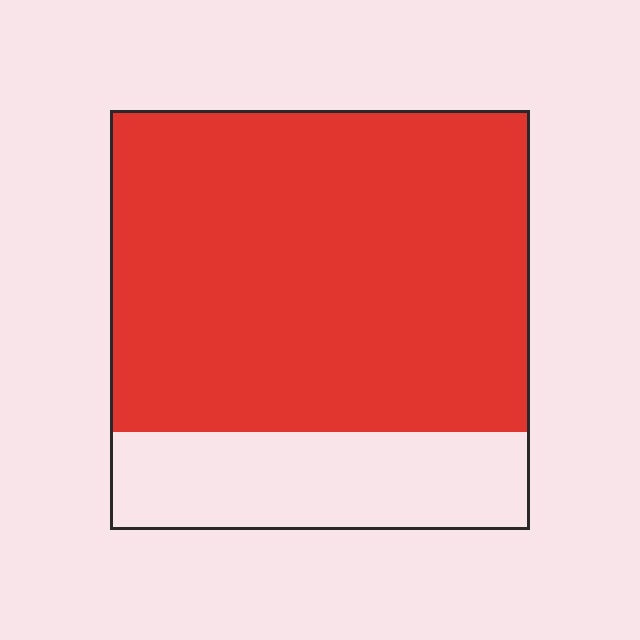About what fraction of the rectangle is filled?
About three quarters (3/4).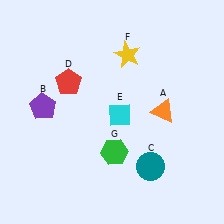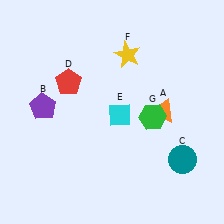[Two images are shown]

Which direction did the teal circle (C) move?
The teal circle (C) moved right.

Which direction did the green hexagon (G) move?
The green hexagon (G) moved right.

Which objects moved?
The objects that moved are: the teal circle (C), the green hexagon (G).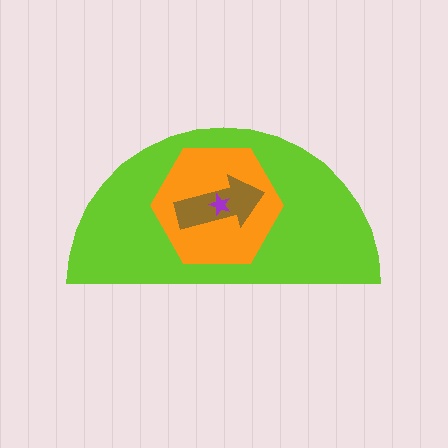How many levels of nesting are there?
4.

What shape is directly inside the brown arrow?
The purple star.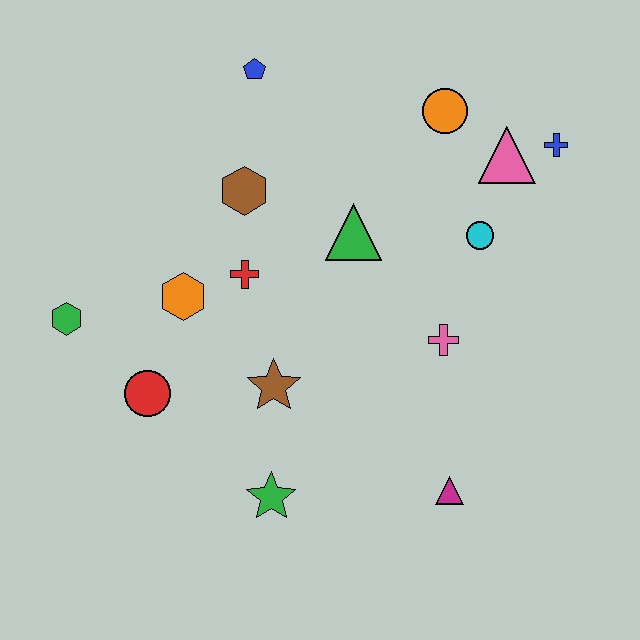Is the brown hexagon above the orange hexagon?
Yes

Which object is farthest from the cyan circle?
The green hexagon is farthest from the cyan circle.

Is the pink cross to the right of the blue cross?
No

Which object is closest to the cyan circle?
The pink triangle is closest to the cyan circle.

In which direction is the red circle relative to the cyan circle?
The red circle is to the left of the cyan circle.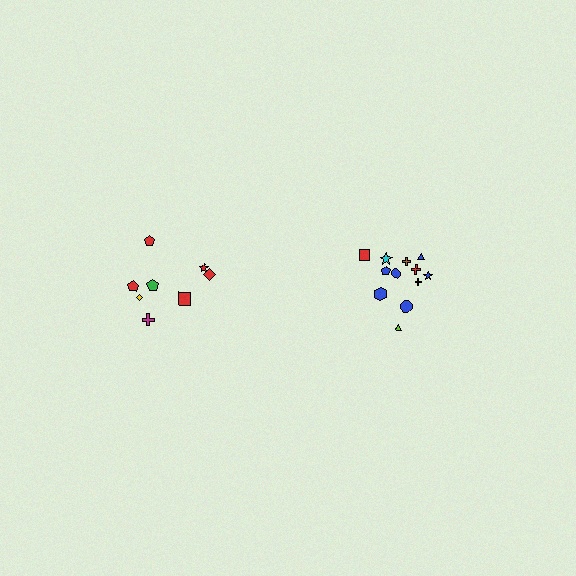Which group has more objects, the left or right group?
The right group.